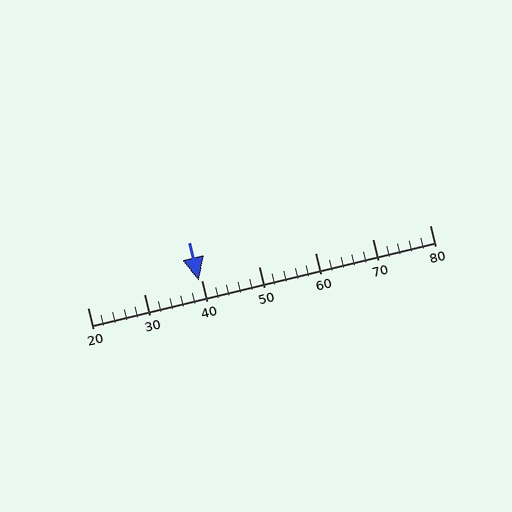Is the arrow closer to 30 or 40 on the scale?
The arrow is closer to 40.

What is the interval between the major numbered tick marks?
The major tick marks are spaced 10 units apart.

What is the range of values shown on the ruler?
The ruler shows values from 20 to 80.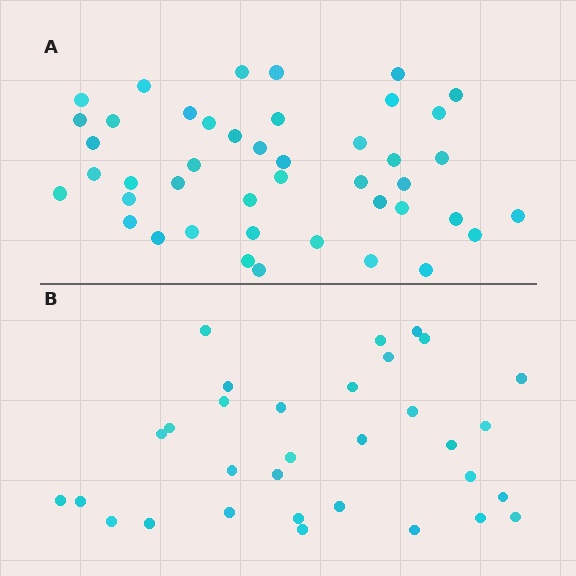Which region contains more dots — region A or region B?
Region A (the top region) has more dots.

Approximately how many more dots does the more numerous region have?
Region A has roughly 12 or so more dots than region B.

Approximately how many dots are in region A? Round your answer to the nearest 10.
About 40 dots. (The exact count is 44, which rounds to 40.)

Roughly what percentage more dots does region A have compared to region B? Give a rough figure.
About 40% more.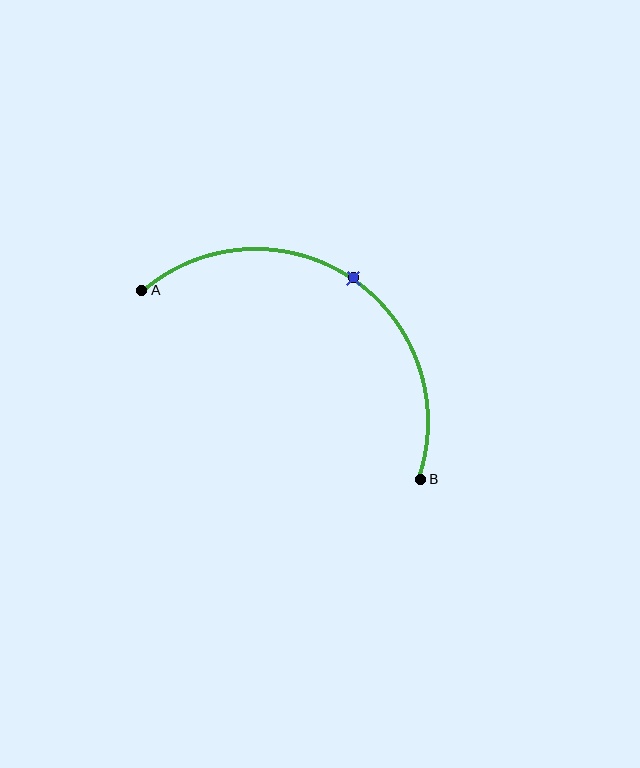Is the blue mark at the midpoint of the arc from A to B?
Yes. The blue mark lies on the arc at equal arc-length from both A and B — it is the arc midpoint.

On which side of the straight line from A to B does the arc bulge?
The arc bulges above and to the right of the straight line connecting A and B.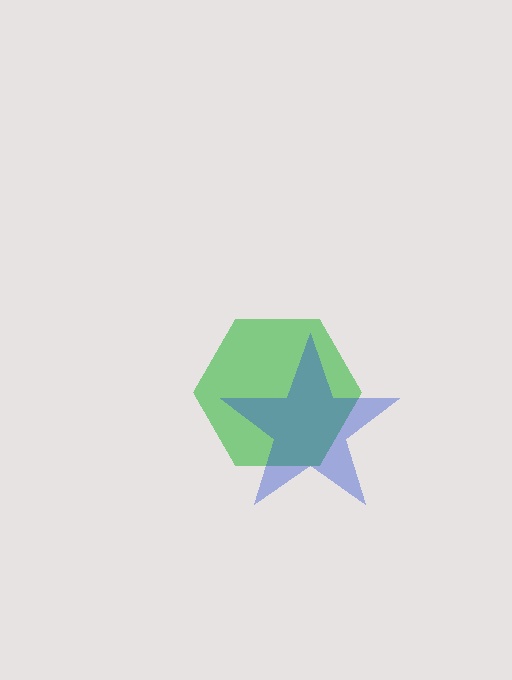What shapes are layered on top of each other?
The layered shapes are: a green hexagon, a blue star.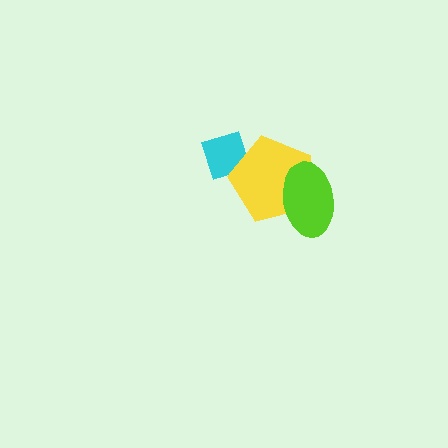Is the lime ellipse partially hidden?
No, no other shape covers it.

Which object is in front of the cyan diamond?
The yellow pentagon is in front of the cyan diamond.